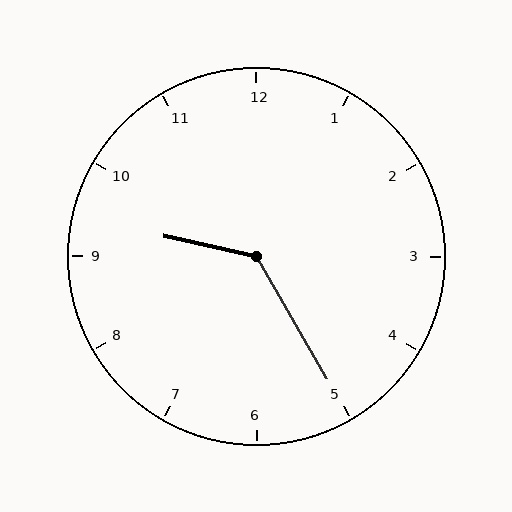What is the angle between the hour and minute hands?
Approximately 132 degrees.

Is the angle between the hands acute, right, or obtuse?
It is obtuse.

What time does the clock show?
9:25.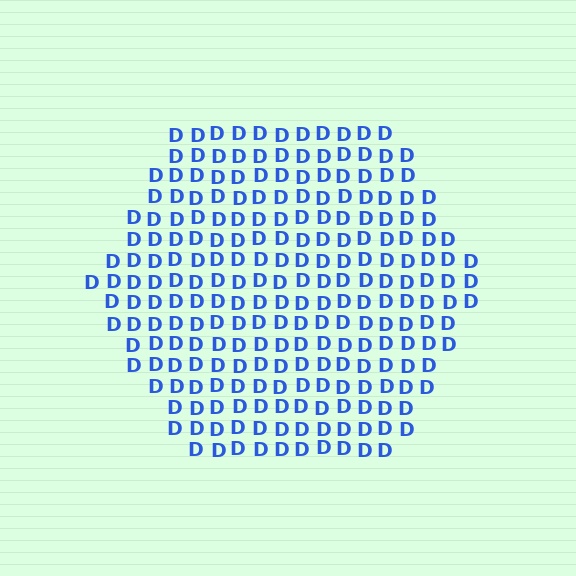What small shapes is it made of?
It is made of small letter D's.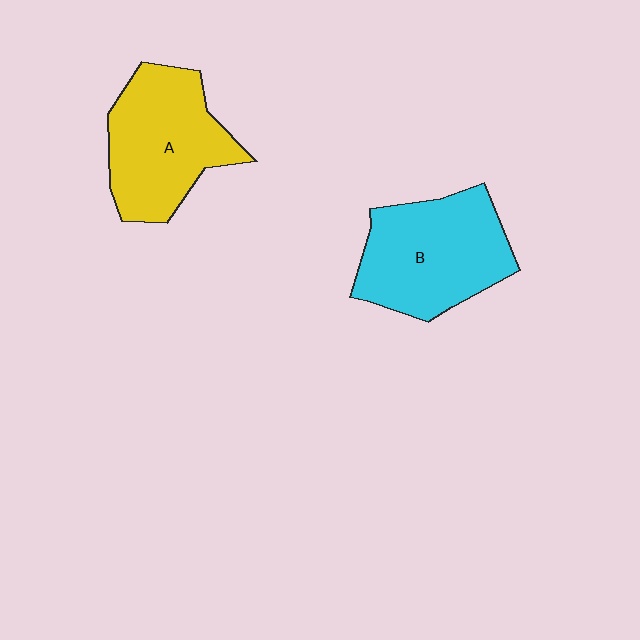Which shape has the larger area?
Shape B (cyan).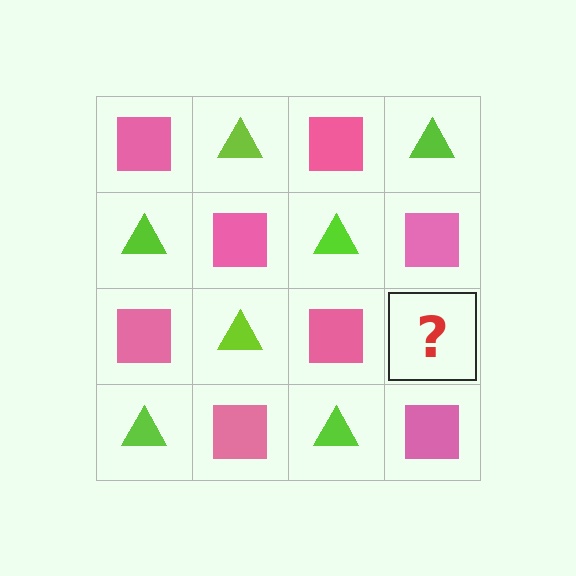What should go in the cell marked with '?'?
The missing cell should contain a lime triangle.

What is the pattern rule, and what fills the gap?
The rule is that it alternates pink square and lime triangle in a checkerboard pattern. The gap should be filled with a lime triangle.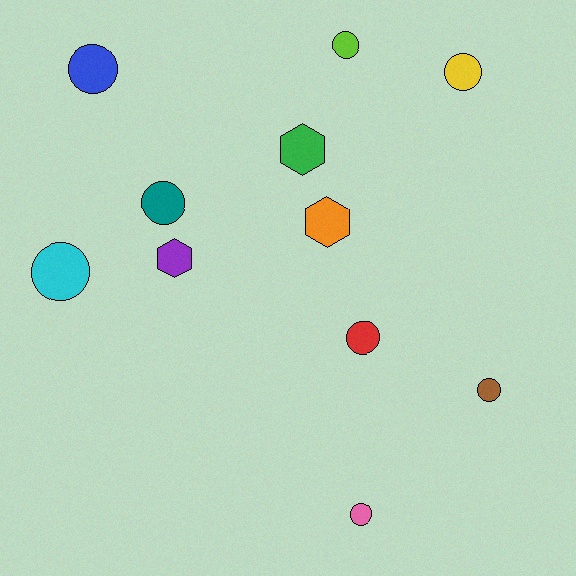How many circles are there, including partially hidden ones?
There are 8 circles.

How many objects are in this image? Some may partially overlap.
There are 11 objects.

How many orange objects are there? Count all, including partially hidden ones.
There is 1 orange object.